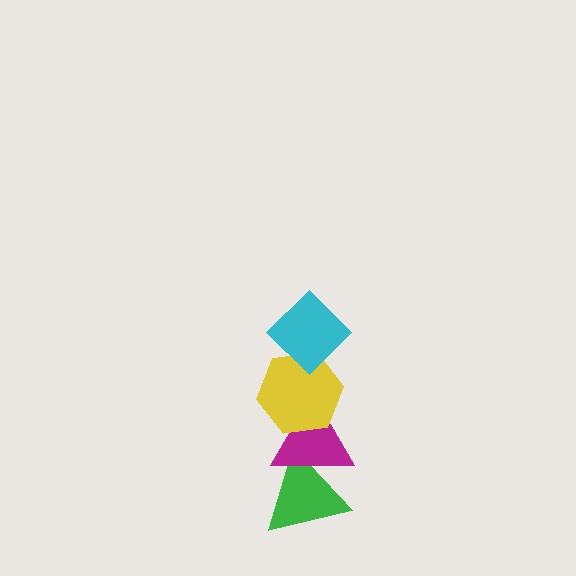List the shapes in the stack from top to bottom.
From top to bottom: the cyan diamond, the yellow hexagon, the magenta triangle, the green triangle.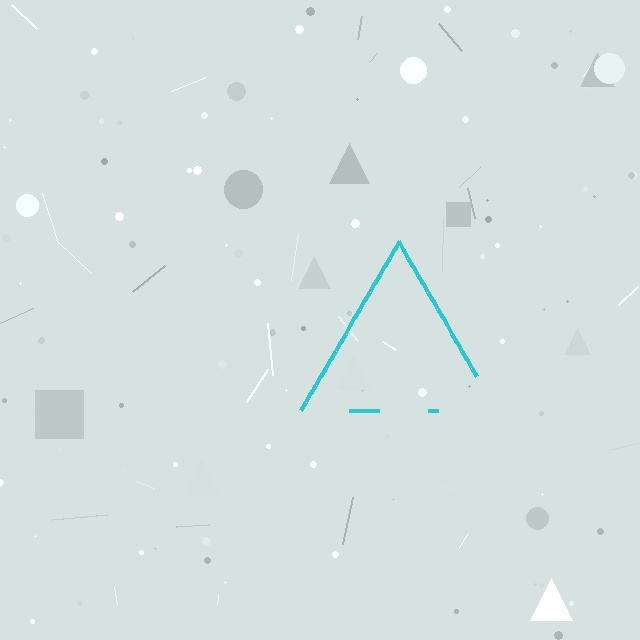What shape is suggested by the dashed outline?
The dashed outline suggests a triangle.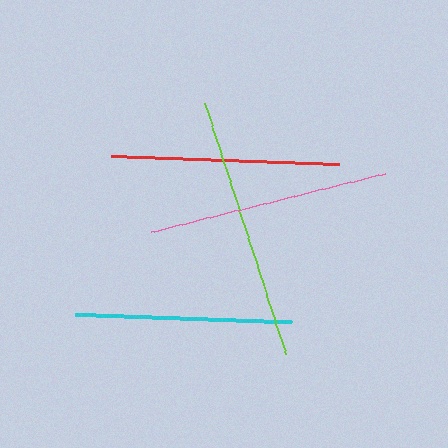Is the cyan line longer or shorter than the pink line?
The pink line is longer than the cyan line.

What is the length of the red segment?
The red segment is approximately 228 pixels long.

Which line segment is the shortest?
The cyan line is the shortest at approximately 218 pixels.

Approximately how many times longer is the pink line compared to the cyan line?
The pink line is approximately 1.1 times the length of the cyan line.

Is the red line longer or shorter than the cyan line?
The red line is longer than the cyan line.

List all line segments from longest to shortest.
From longest to shortest: lime, pink, red, cyan.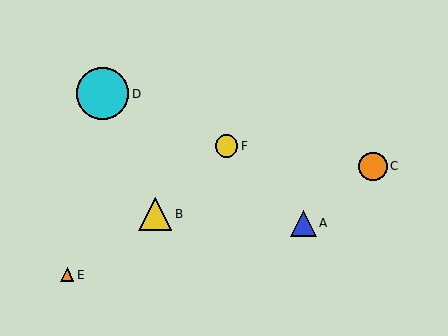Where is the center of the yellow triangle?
The center of the yellow triangle is at (155, 214).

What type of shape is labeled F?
Shape F is a yellow circle.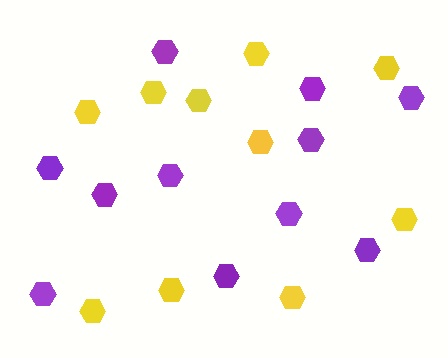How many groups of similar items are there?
There are 2 groups: one group of yellow hexagons (10) and one group of purple hexagons (11).